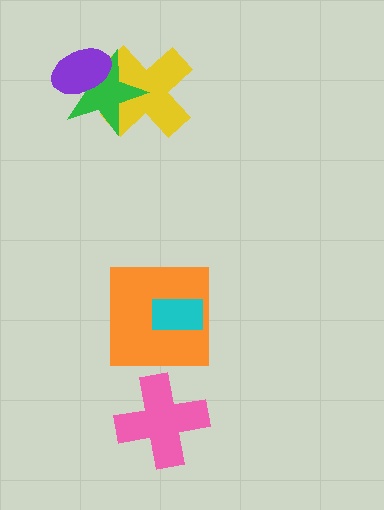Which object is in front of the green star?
The purple ellipse is in front of the green star.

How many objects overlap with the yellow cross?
2 objects overlap with the yellow cross.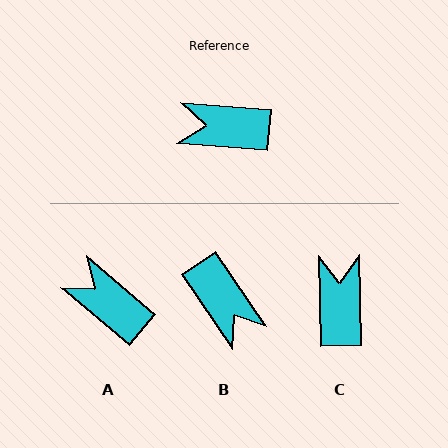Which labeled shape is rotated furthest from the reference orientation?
B, about 129 degrees away.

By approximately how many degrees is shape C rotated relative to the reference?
Approximately 84 degrees clockwise.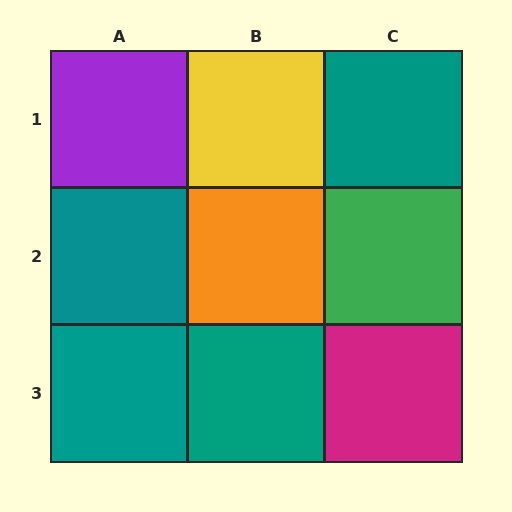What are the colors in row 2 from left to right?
Teal, orange, green.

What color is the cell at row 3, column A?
Teal.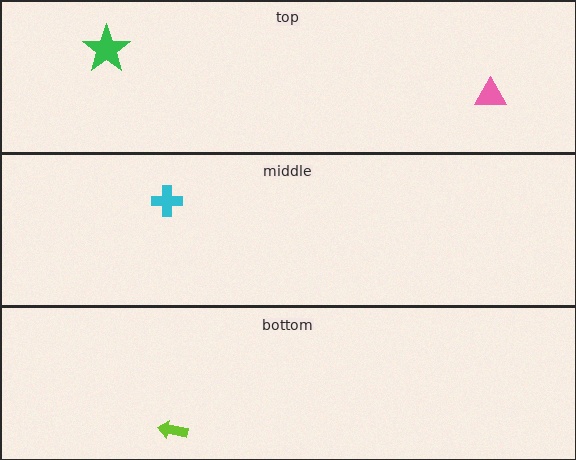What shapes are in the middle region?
The cyan cross.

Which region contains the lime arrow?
The bottom region.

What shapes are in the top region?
The pink triangle, the green star.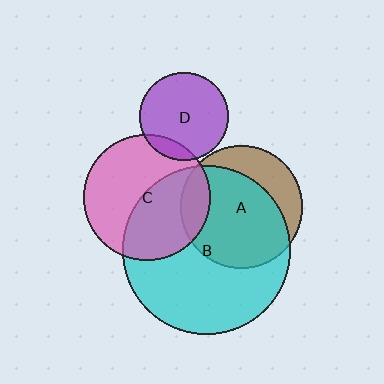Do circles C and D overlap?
Yes.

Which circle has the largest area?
Circle B (cyan).